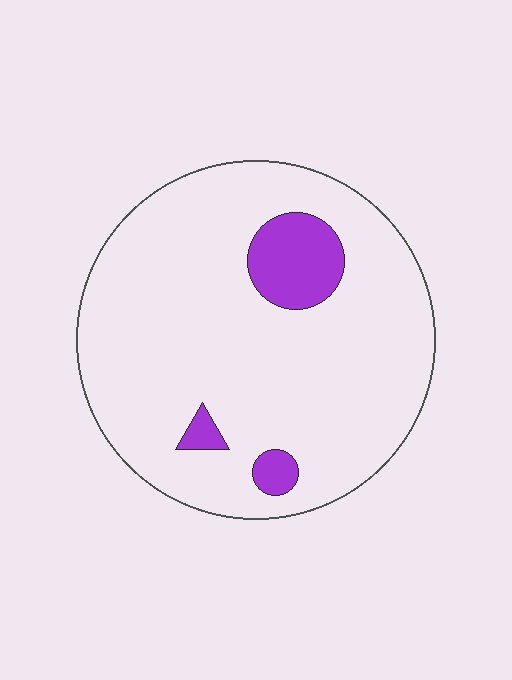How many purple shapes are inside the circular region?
3.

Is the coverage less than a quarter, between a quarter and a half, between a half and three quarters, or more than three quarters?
Less than a quarter.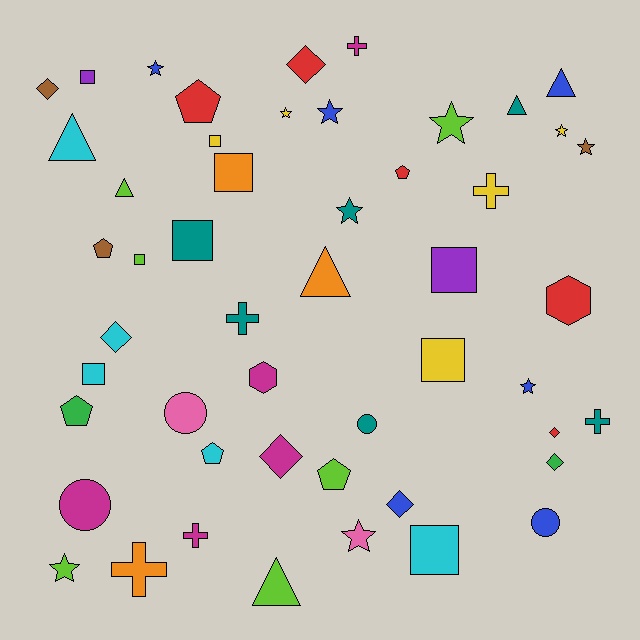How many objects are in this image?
There are 50 objects.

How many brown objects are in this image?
There are 3 brown objects.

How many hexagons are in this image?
There are 2 hexagons.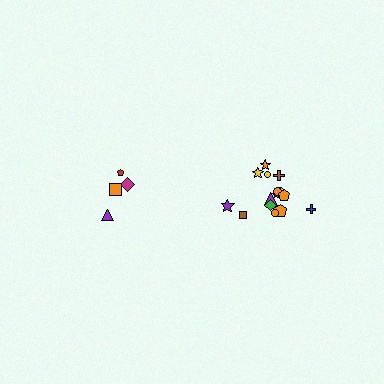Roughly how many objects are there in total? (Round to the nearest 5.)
Roughly 20 objects in total.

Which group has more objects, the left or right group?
The right group.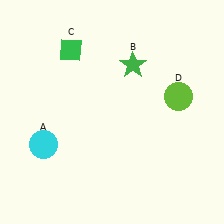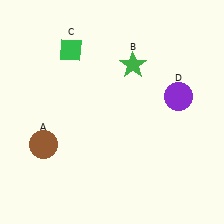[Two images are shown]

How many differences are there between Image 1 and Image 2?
There are 2 differences between the two images.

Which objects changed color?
A changed from cyan to brown. D changed from lime to purple.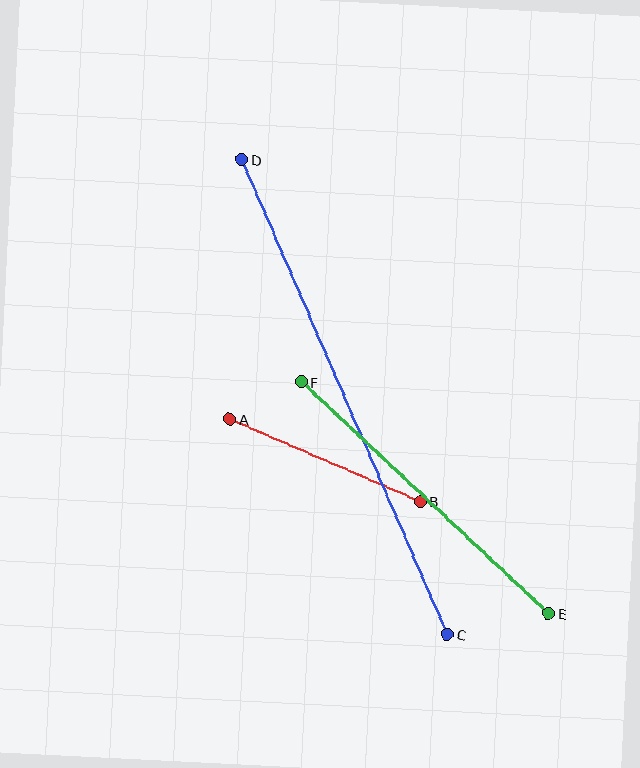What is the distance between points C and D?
The distance is approximately 517 pixels.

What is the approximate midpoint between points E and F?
The midpoint is at approximately (425, 498) pixels.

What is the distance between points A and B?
The distance is approximately 208 pixels.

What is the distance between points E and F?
The distance is approximately 339 pixels.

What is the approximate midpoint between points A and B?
The midpoint is at approximately (325, 460) pixels.